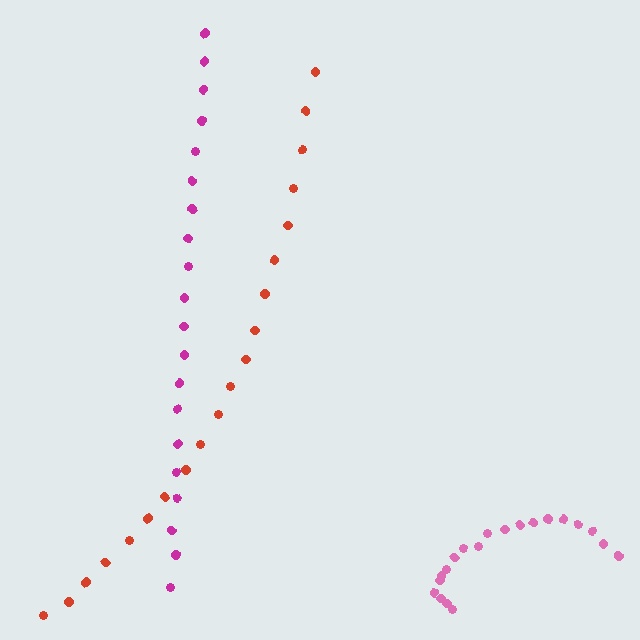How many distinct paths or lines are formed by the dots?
There are 3 distinct paths.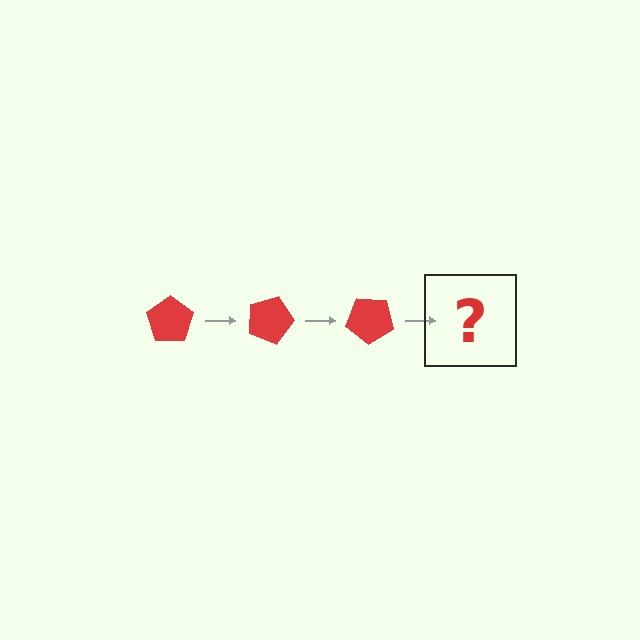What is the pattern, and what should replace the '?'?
The pattern is that the pentagon rotates 20 degrees each step. The '?' should be a red pentagon rotated 60 degrees.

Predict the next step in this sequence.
The next step is a red pentagon rotated 60 degrees.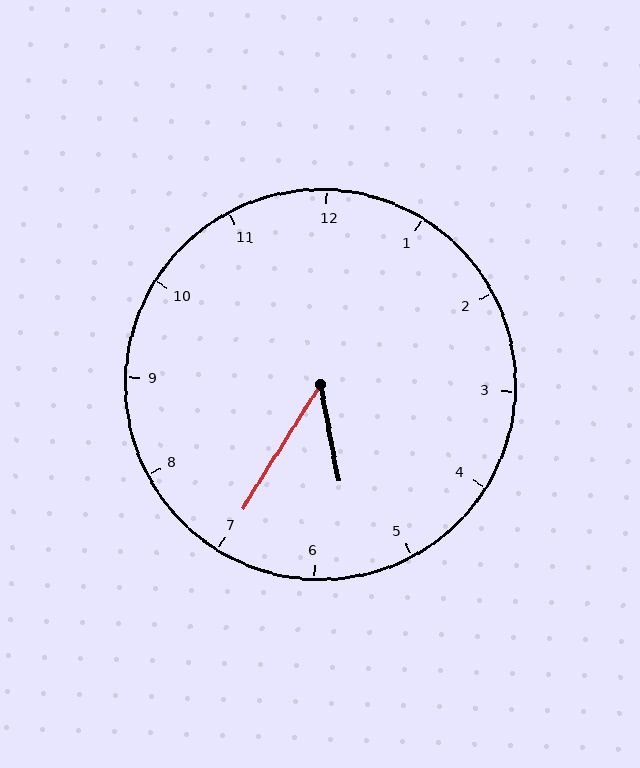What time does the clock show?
5:35.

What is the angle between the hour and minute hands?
Approximately 42 degrees.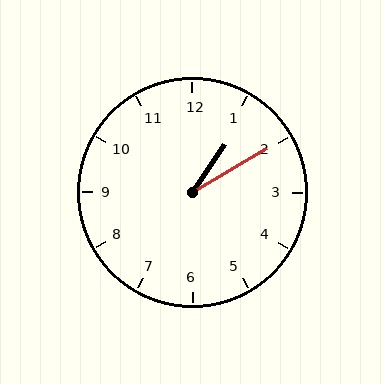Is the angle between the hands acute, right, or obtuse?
It is acute.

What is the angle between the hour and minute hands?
Approximately 25 degrees.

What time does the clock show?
1:10.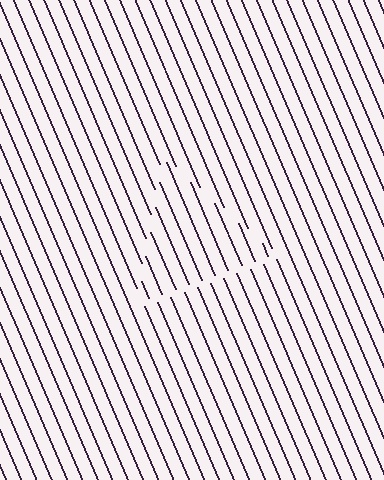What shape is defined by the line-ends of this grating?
An illusory triangle. The interior of the shape contains the same grating, shifted by half a period — the contour is defined by the phase discontinuity where line-ends from the inner and outer gratings abut.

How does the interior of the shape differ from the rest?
The interior of the shape contains the same grating, shifted by half a period — the contour is defined by the phase discontinuity where line-ends from the inner and outer gratings abut.